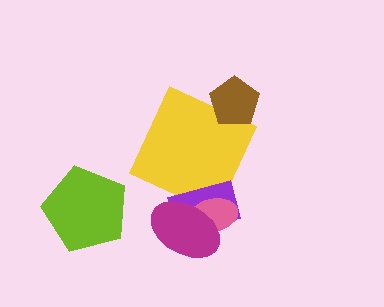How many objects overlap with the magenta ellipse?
2 objects overlap with the magenta ellipse.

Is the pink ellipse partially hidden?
Yes, it is partially covered by another shape.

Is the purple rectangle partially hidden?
Yes, it is partially covered by another shape.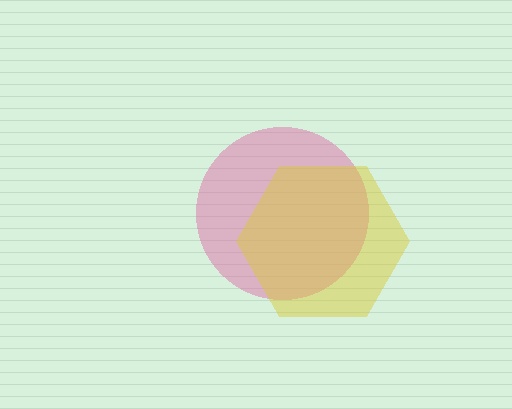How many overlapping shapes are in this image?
There are 2 overlapping shapes in the image.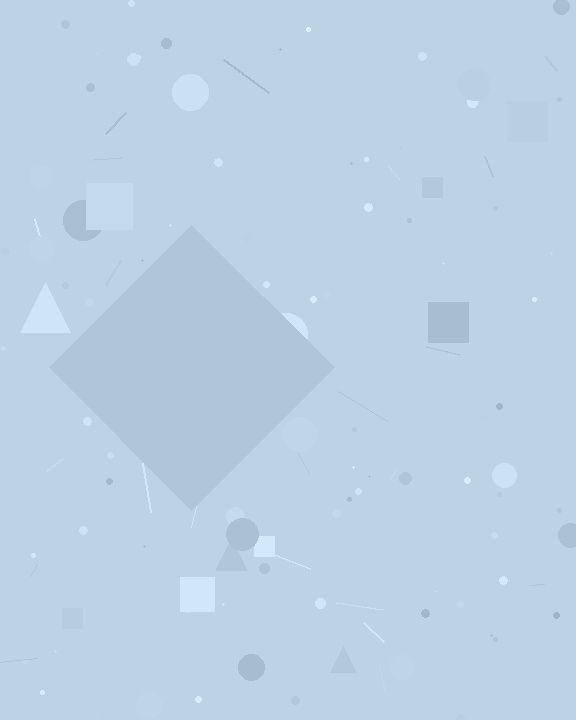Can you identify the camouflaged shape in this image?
The camouflaged shape is a diamond.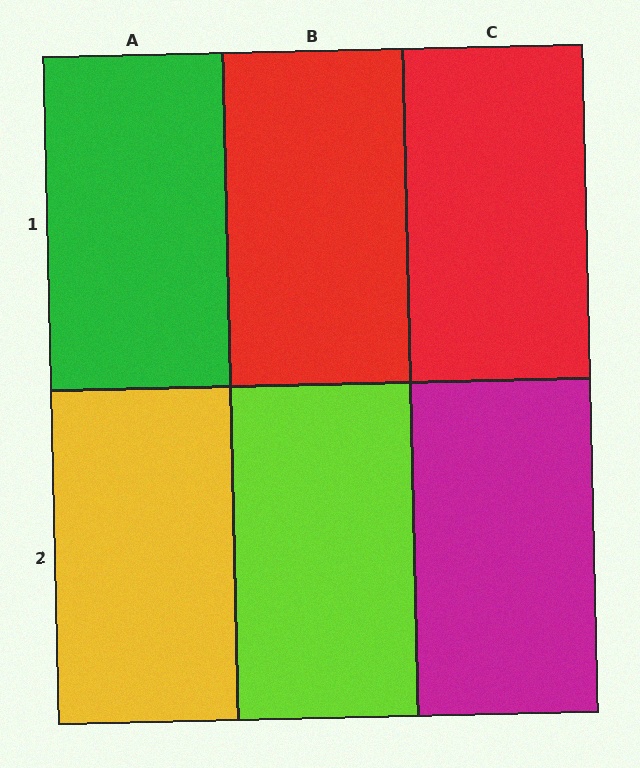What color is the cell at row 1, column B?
Red.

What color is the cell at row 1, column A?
Green.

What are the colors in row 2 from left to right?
Yellow, lime, magenta.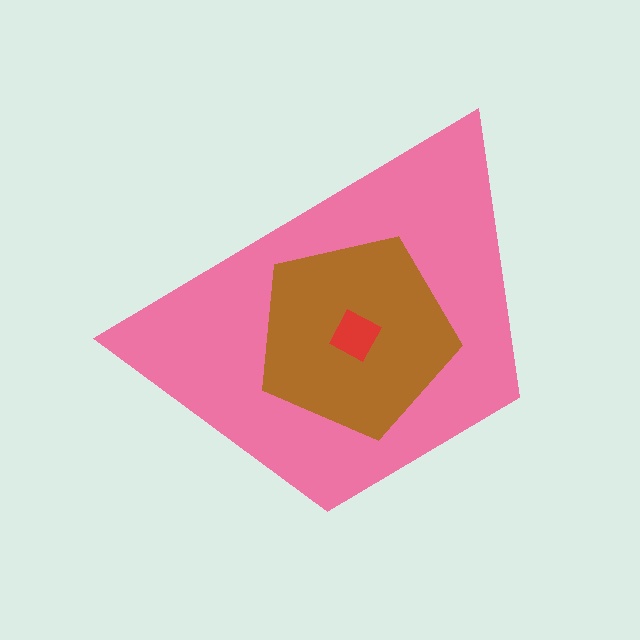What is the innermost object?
The red diamond.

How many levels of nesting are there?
3.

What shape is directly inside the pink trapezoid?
The brown pentagon.